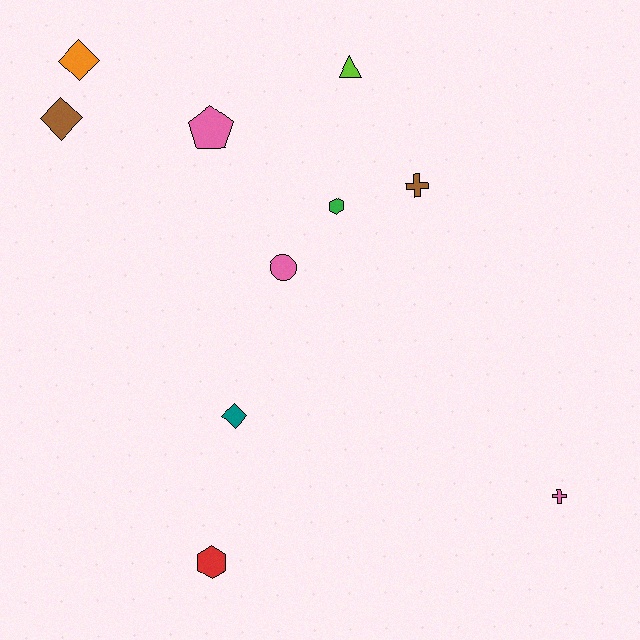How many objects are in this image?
There are 10 objects.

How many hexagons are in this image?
There are 2 hexagons.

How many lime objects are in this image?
There is 1 lime object.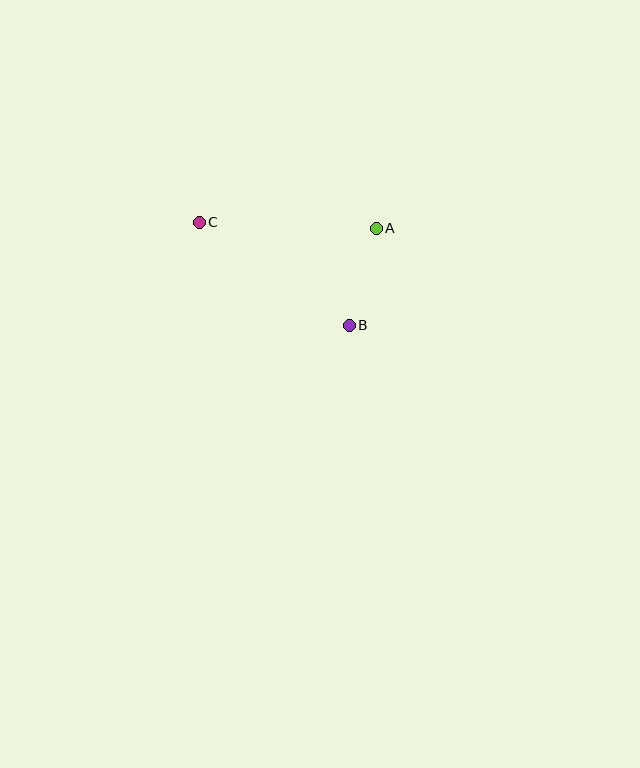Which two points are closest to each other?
Points A and B are closest to each other.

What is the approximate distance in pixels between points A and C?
The distance between A and C is approximately 177 pixels.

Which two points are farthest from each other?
Points B and C are farthest from each other.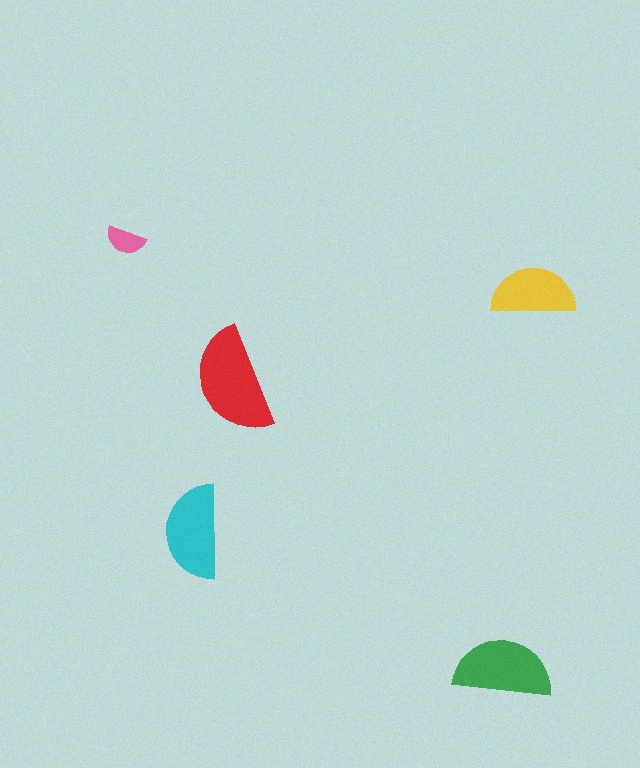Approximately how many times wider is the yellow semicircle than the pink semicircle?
About 2 times wider.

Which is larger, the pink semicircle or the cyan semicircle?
The cyan one.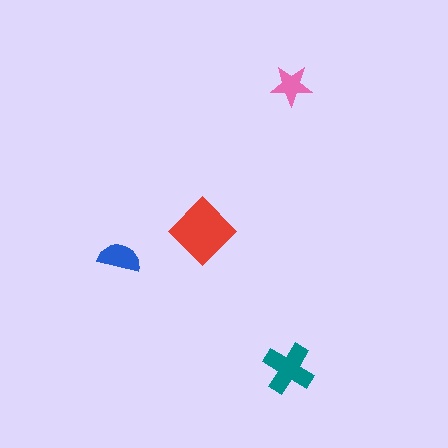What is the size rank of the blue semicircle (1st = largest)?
3rd.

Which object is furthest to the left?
The blue semicircle is leftmost.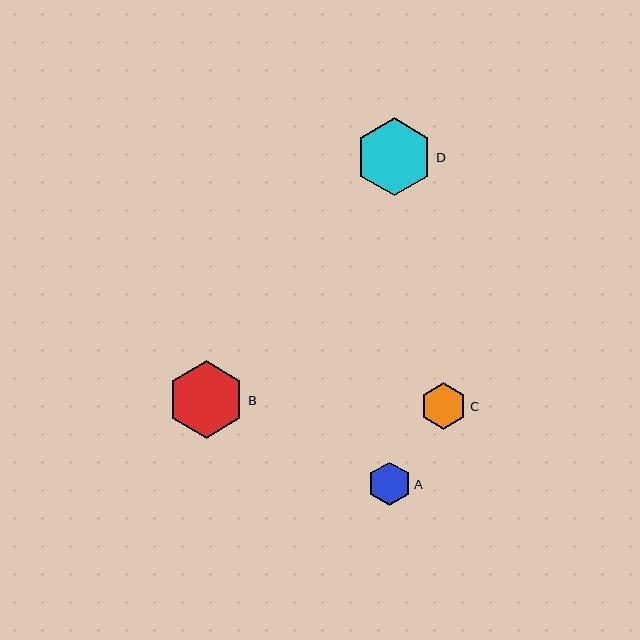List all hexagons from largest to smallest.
From largest to smallest: D, B, C, A.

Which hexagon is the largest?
Hexagon D is the largest with a size of approximately 78 pixels.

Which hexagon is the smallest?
Hexagon A is the smallest with a size of approximately 43 pixels.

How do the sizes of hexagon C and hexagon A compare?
Hexagon C and hexagon A are approximately the same size.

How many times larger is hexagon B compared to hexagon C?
Hexagon B is approximately 1.7 times the size of hexagon C.